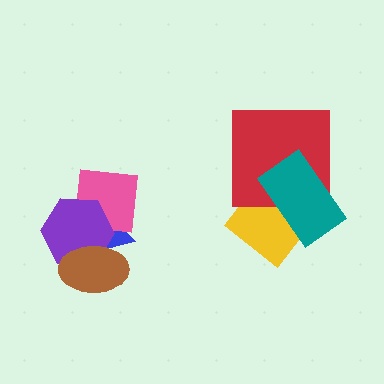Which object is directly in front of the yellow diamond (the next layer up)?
The red square is directly in front of the yellow diamond.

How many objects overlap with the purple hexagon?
3 objects overlap with the purple hexagon.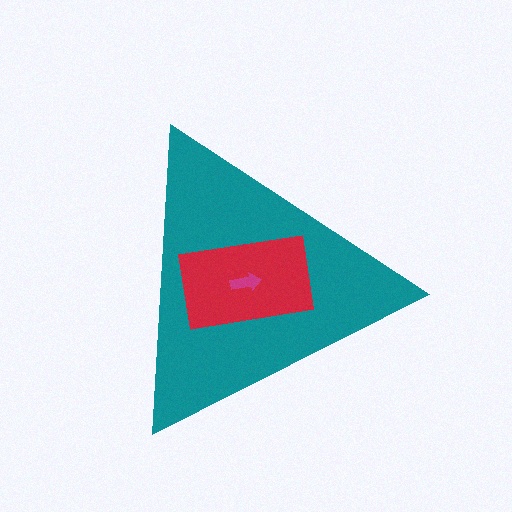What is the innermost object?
The magenta arrow.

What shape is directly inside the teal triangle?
The red rectangle.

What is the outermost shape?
The teal triangle.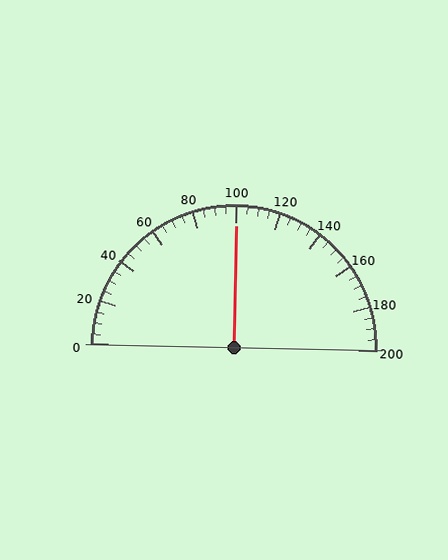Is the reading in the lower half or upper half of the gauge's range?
The reading is in the upper half of the range (0 to 200).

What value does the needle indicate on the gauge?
The needle indicates approximately 100.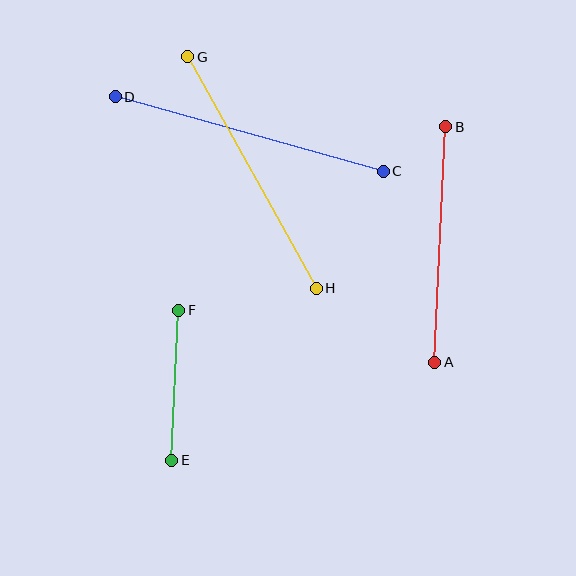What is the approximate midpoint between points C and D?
The midpoint is at approximately (249, 134) pixels.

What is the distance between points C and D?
The distance is approximately 278 pixels.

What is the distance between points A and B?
The distance is approximately 235 pixels.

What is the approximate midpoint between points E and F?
The midpoint is at approximately (175, 385) pixels.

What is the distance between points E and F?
The distance is approximately 150 pixels.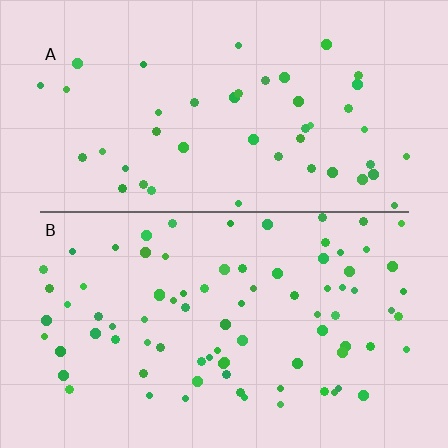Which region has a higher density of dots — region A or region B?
B (the bottom).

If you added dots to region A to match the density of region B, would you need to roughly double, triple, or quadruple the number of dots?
Approximately double.